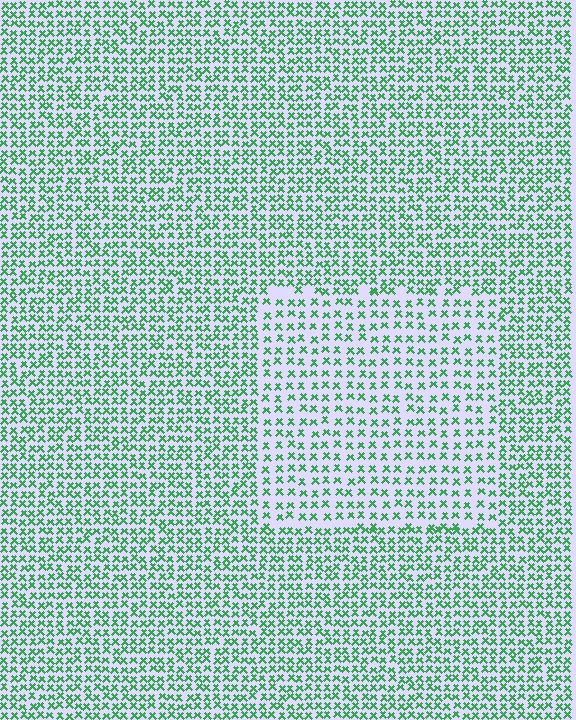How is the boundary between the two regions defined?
The boundary is defined by a change in element density (approximately 1.7x ratio). All elements are the same color, size, and shape.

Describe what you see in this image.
The image contains small green elements arranged at two different densities. A rectangle-shaped region is visible where the elements are less densely packed than the surrounding area.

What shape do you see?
I see a rectangle.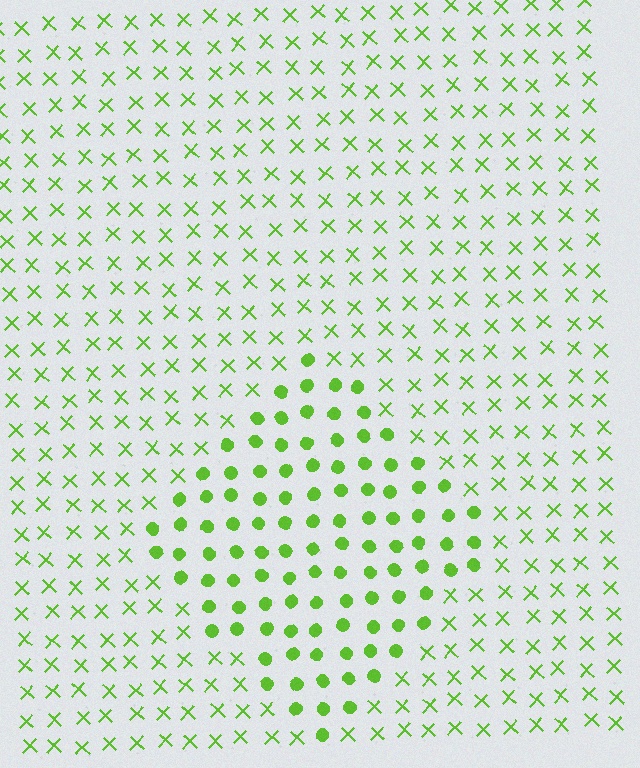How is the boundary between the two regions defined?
The boundary is defined by a change in element shape: circles inside vs. X marks outside. All elements share the same color and spacing.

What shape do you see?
I see a diamond.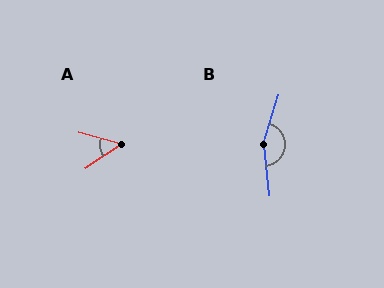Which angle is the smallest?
A, at approximately 49 degrees.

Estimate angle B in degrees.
Approximately 156 degrees.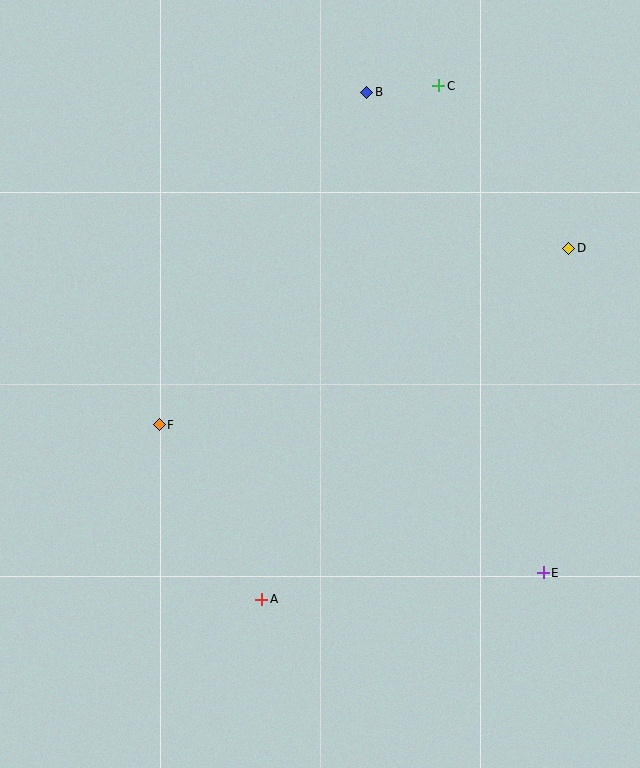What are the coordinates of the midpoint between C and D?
The midpoint between C and D is at (504, 167).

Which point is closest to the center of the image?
Point F at (159, 425) is closest to the center.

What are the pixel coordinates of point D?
Point D is at (569, 248).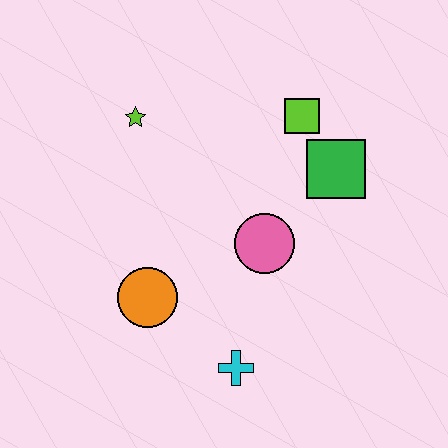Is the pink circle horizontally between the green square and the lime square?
No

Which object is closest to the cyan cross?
The orange circle is closest to the cyan cross.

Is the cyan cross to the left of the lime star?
No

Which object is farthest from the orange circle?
The lime square is farthest from the orange circle.